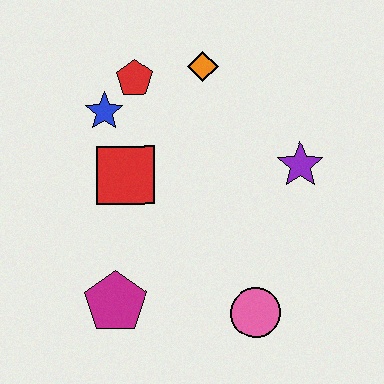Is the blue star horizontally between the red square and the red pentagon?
No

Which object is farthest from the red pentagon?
The pink circle is farthest from the red pentagon.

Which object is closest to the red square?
The blue star is closest to the red square.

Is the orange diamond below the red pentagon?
No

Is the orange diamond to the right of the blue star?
Yes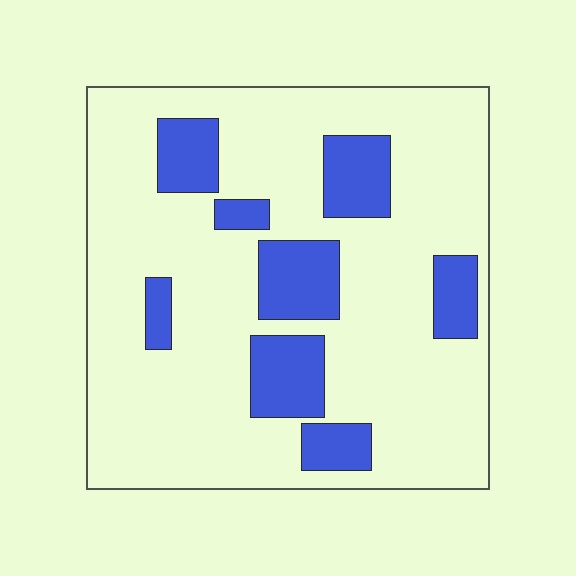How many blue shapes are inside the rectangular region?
8.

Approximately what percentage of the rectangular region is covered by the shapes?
Approximately 20%.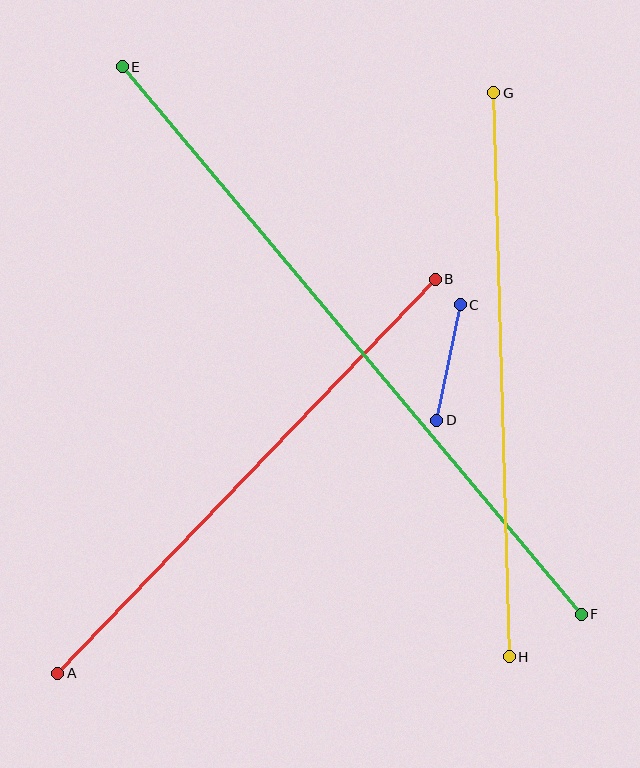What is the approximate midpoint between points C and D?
The midpoint is at approximately (448, 363) pixels.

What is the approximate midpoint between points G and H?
The midpoint is at approximately (501, 375) pixels.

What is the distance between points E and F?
The distance is approximately 715 pixels.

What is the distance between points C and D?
The distance is approximately 118 pixels.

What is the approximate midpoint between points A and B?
The midpoint is at approximately (246, 476) pixels.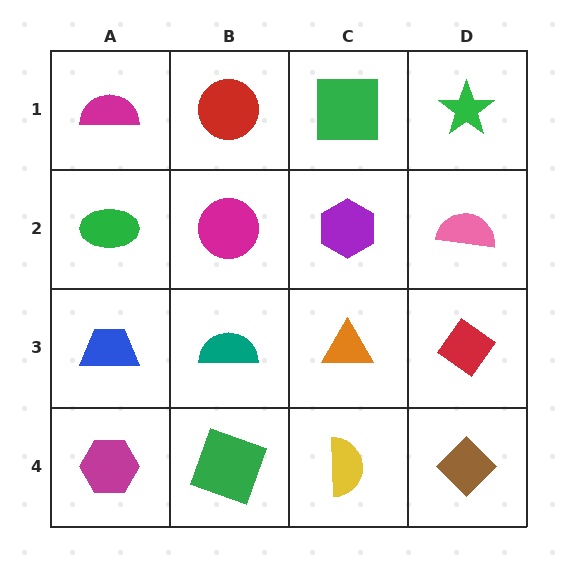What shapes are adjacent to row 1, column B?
A magenta circle (row 2, column B), a magenta semicircle (row 1, column A), a green square (row 1, column C).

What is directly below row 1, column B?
A magenta circle.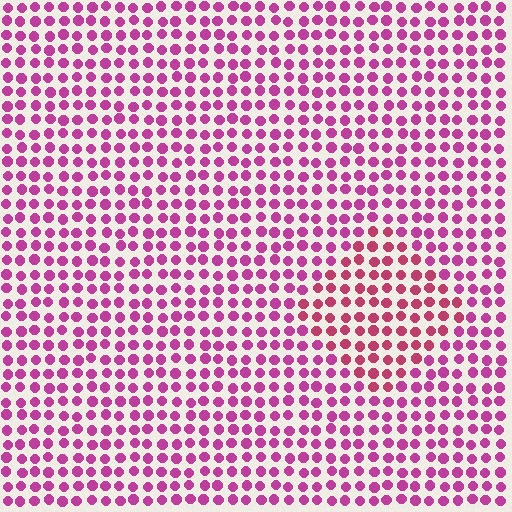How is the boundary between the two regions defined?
The boundary is defined purely by a slight shift in hue (about 23 degrees). Spacing, size, and orientation are identical on both sides.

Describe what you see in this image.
The image is filled with small magenta elements in a uniform arrangement. A diamond-shaped region is visible where the elements are tinted to a slightly different hue, forming a subtle color boundary.